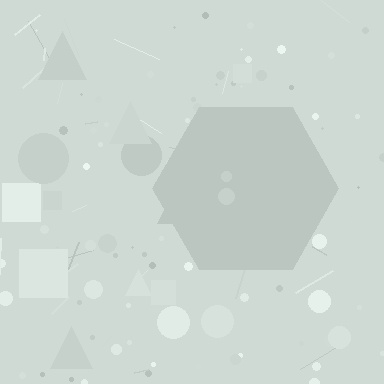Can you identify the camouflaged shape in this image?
The camouflaged shape is a hexagon.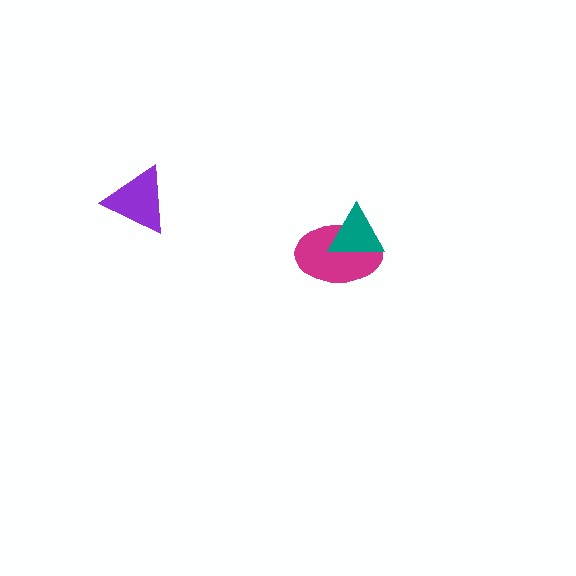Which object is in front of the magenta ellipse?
The teal triangle is in front of the magenta ellipse.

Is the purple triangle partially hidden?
No, no other shape covers it.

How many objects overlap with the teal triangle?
1 object overlaps with the teal triangle.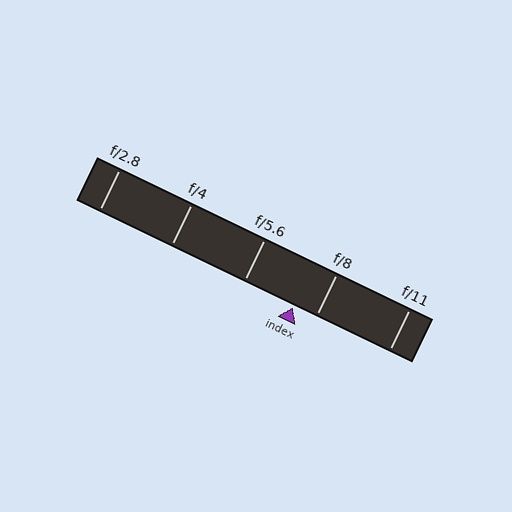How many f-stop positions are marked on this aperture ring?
There are 5 f-stop positions marked.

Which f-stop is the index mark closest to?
The index mark is closest to f/8.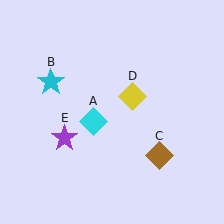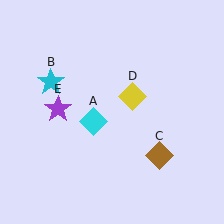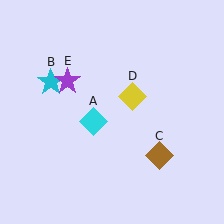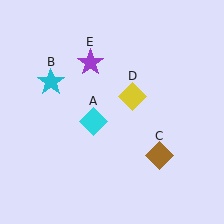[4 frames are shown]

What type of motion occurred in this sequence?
The purple star (object E) rotated clockwise around the center of the scene.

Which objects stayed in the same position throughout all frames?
Cyan diamond (object A) and cyan star (object B) and brown diamond (object C) and yellow diamond (object D) remained stationary.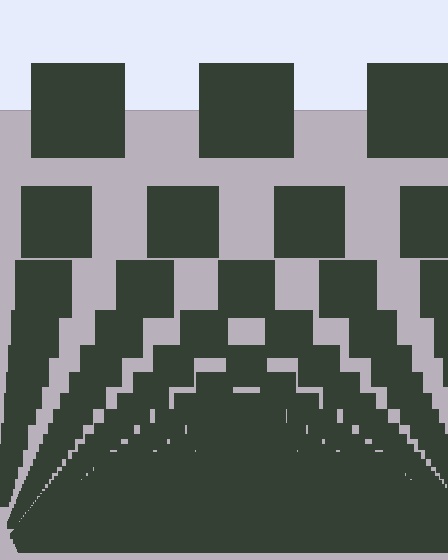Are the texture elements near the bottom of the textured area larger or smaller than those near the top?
Smaller. The gradient is inverted — elements near the bottom are smaller and denser.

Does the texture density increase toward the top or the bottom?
Density increases toward the bottom.